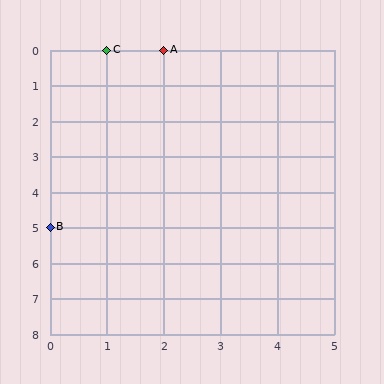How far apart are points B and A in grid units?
Points B and A are 2 columns and 5 rows apart (about 5.4 grid units diagonally).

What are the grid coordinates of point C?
Point C is at grid coordinates (1, 0).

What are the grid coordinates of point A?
Point A is at grid coordinates (2, 0).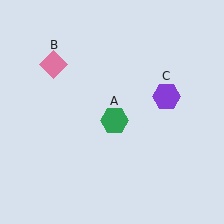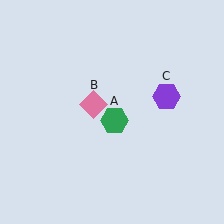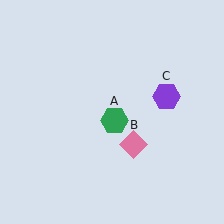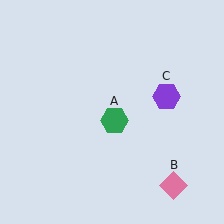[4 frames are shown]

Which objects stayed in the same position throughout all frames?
Green hexagon (object A) and purple hexagon (object C) remained stationary.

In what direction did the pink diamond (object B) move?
The pink diamond (object B) moved down and to the right.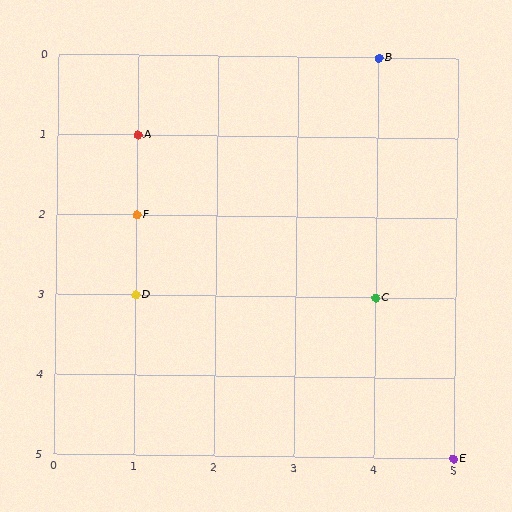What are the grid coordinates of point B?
Point B is at grid coordinates (4, 0).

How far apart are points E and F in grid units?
Points E and F are 4 columns and 3 rows apart (about 5.0 grid units diagonally).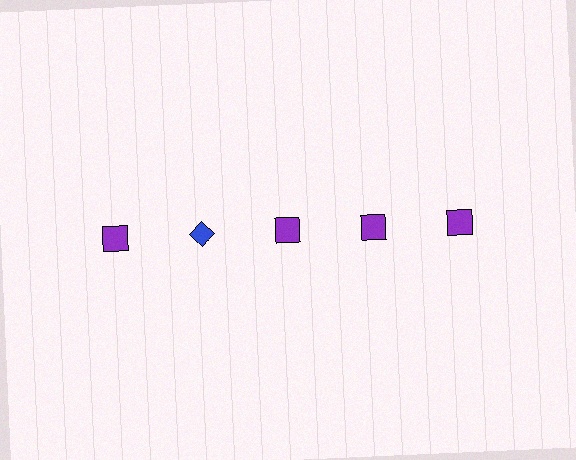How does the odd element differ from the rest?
It differs in both color (blue instead of purple) and shape (diamond instead of square).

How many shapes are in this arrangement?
There are 5 shapes arranged in a grid pattern.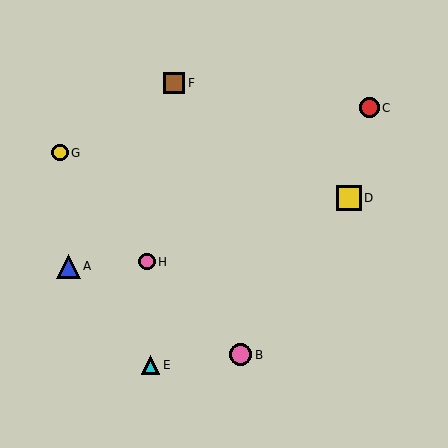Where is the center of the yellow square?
The center of the yellow square is at (349, 198).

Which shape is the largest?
The yellow square (labeled D) is the largest.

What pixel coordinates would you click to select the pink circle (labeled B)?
Click at (241, 355) to select the pink circle B.